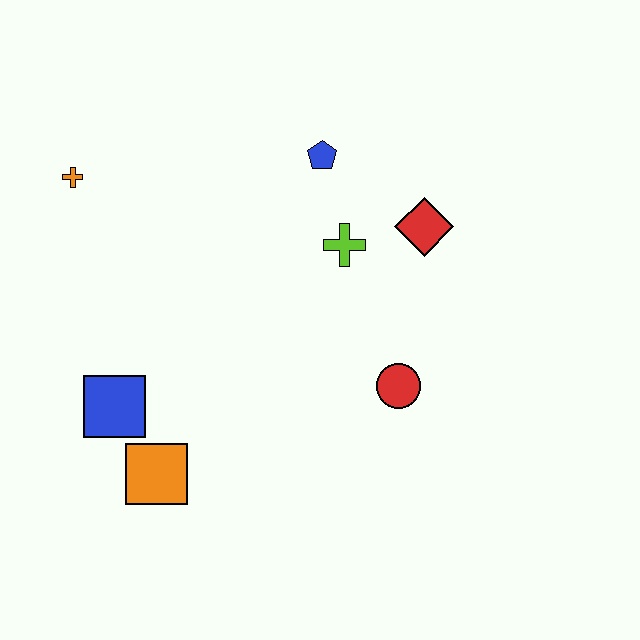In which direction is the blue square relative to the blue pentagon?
The blue square is below the blue pentagon.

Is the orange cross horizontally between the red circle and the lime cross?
No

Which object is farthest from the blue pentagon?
The orange square is farthest from the blue pentagon.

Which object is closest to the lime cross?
The red diamond is closest to the lime cross.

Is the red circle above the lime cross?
No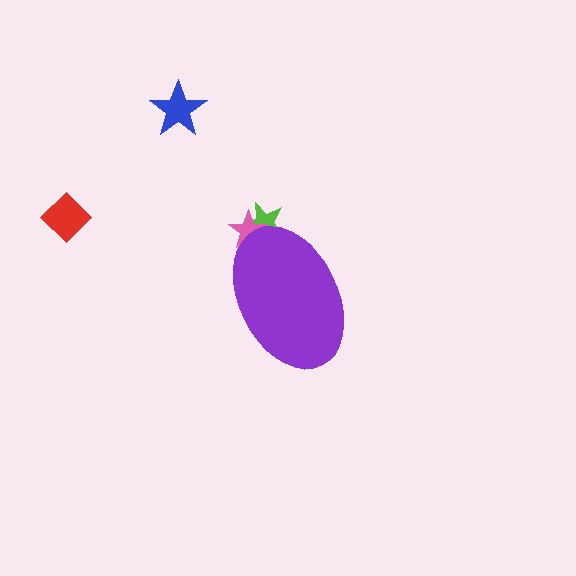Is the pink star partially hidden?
Yes, the pink star is partially hidden behind the purple ellipse.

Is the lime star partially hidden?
Yes, the lime star is partially hidden behind the purple ellipse.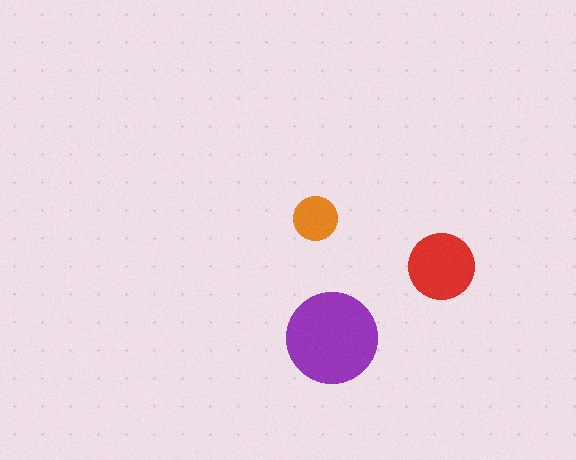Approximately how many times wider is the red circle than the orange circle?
About 1.5 times wider.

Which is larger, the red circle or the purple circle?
The purple one.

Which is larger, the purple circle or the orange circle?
The purple one.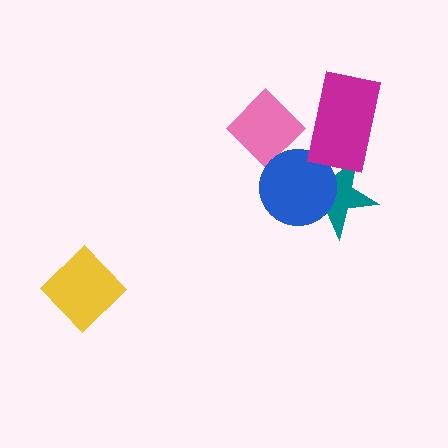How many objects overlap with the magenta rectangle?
1 object overlaps with the magenta rectangle.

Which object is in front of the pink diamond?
The blue circle is in front of the pink diamond.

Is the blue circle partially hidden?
No, no other shape covers it.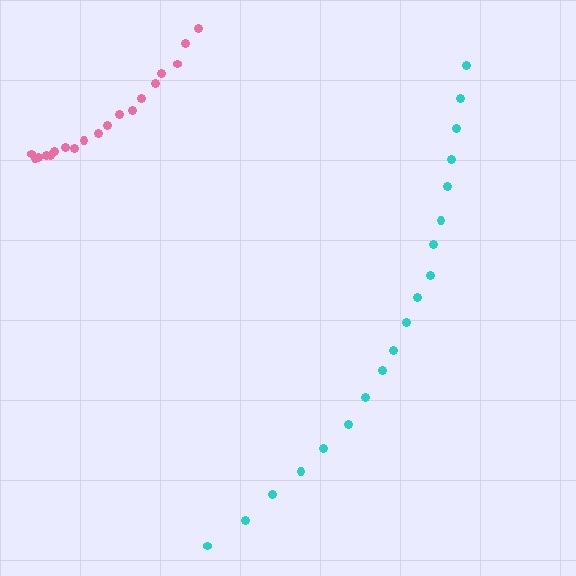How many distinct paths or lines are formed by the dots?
There are 2 distinct paths.